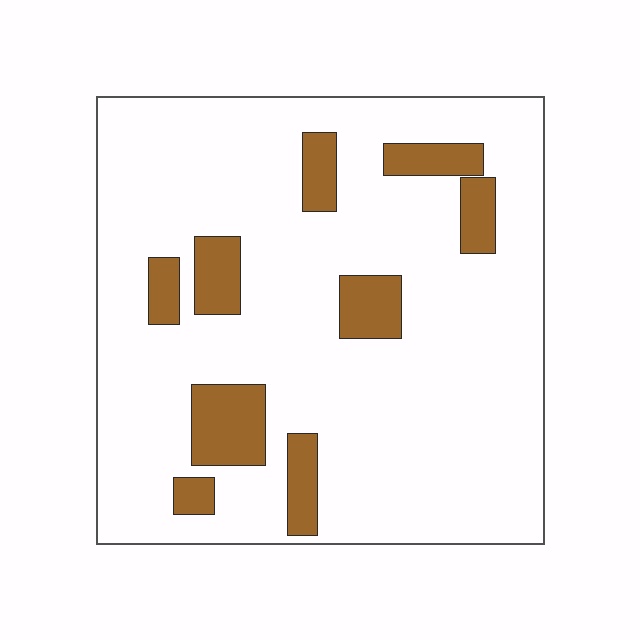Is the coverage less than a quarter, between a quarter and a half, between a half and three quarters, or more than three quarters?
Less than a quarter.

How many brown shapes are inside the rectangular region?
9.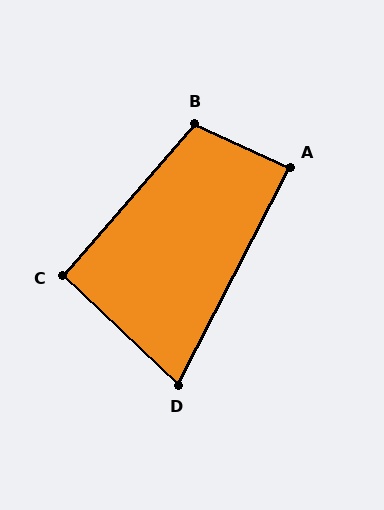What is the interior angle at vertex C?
Approximately 92 degrees (approximately right).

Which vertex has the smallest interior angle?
D, at approximately 74 degrees.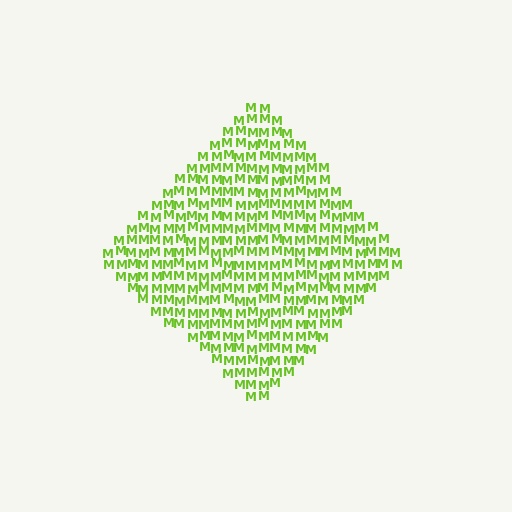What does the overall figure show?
The overall figure shows a diamond.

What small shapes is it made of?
It is made of small letter M's.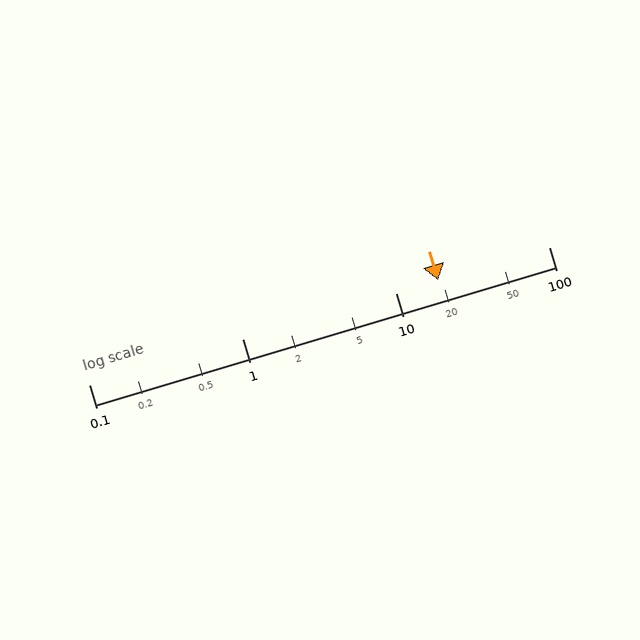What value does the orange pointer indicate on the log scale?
The pointer indicates approximately 19.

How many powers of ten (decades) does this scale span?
The scale spans 3 decades, from 0.1 to 100.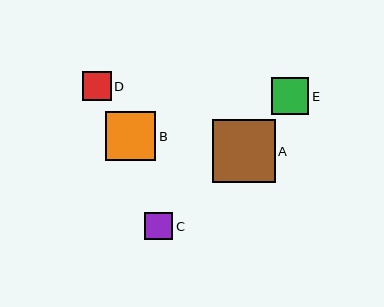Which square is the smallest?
Square C is the smallest with a size of approximately 28 pixels.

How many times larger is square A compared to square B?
Square A is approximately 1.3 times the size of square B.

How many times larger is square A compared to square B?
Square A is approximately 1.3 times the size of square B.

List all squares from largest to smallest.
From largest to smallest: A, B, E, D, C.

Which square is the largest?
Square A is the largest with a size of approximately 62 pixels.